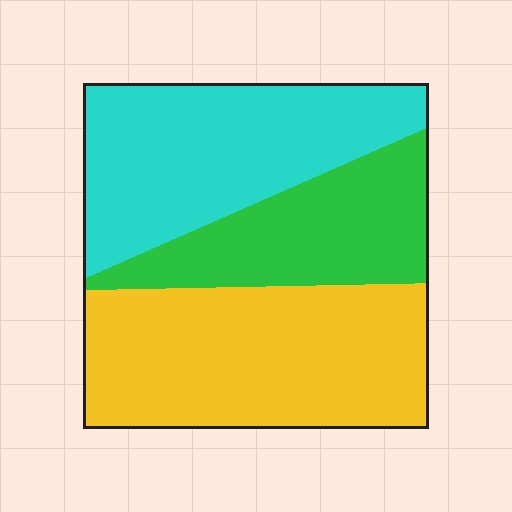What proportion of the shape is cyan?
Cyan covers 35% of the shape.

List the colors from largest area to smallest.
From largest to smallest: yellow, cyan, green.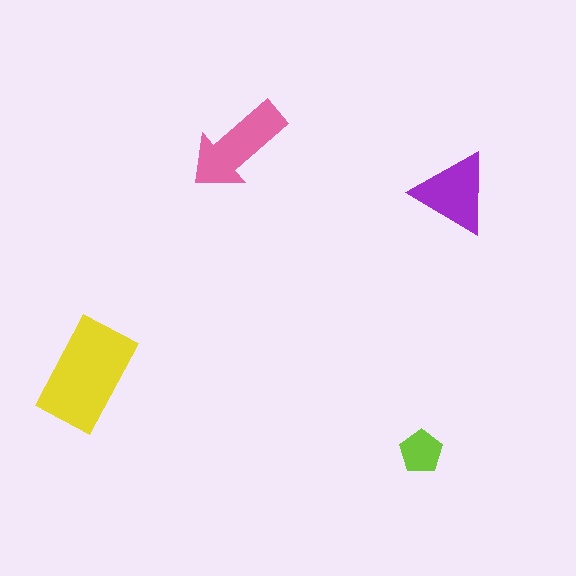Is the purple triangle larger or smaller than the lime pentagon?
Larger.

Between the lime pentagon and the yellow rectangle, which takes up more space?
The yellow rectangle.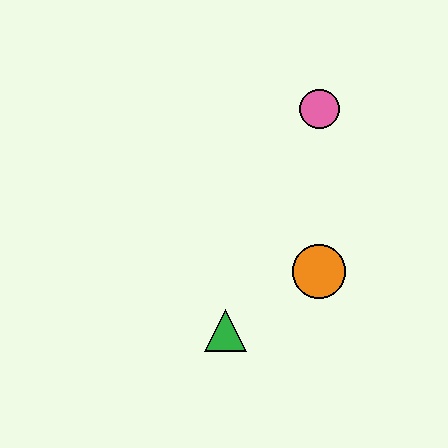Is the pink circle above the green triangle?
Yes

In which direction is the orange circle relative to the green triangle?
The orange circle is to the right of the green triangle.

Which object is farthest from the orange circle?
The pink circle is farthest from the orange circle.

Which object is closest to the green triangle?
The orange circle is closest to the green triangle.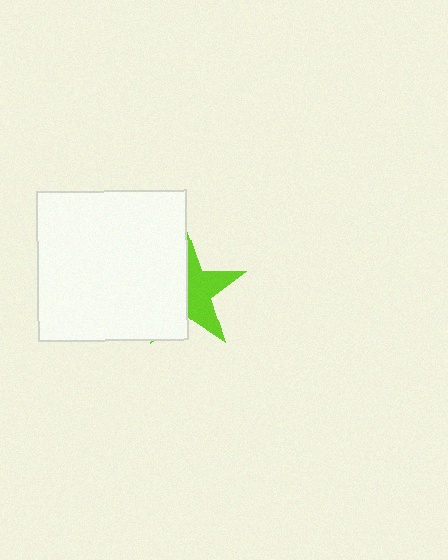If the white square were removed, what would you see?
You would see the complete lime star.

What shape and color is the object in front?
The object in front is a white square.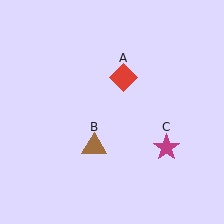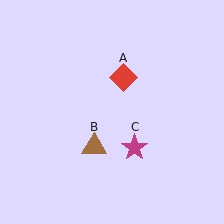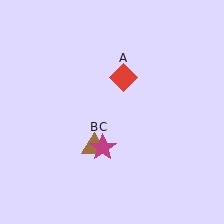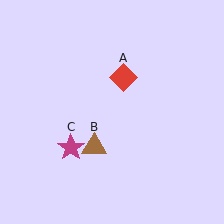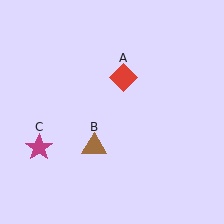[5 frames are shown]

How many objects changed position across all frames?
1 object changed position: magenta star (object C).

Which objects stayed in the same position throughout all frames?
Red diamond (object A) and brown triangle (object B) remained stationary.